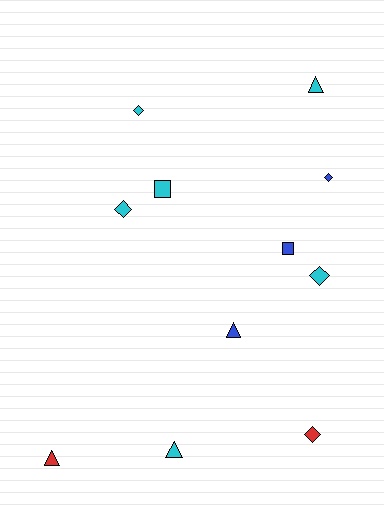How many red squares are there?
There are no red squares.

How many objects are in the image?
There are 11 objects.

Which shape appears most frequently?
Diamond, with 5 objects.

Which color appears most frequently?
Cyan, with 6 objects.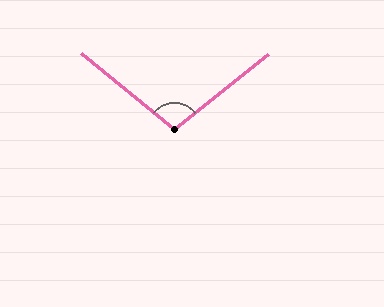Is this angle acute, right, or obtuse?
It is obtuse.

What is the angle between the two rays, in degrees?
Approximately 102 degrees.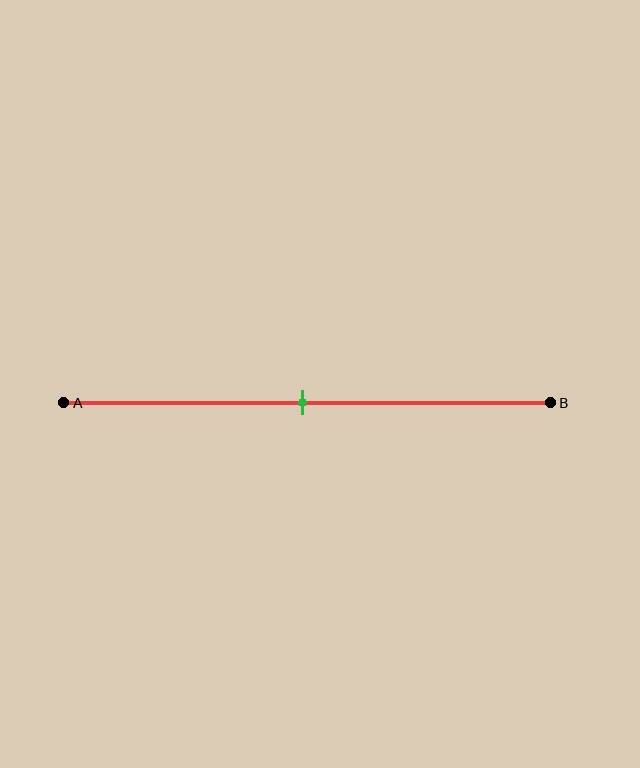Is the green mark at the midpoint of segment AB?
Yes, the mark is approximately at the midpoint.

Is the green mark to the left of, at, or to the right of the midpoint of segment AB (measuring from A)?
The green mark is approximately at the midpoint of segment AB.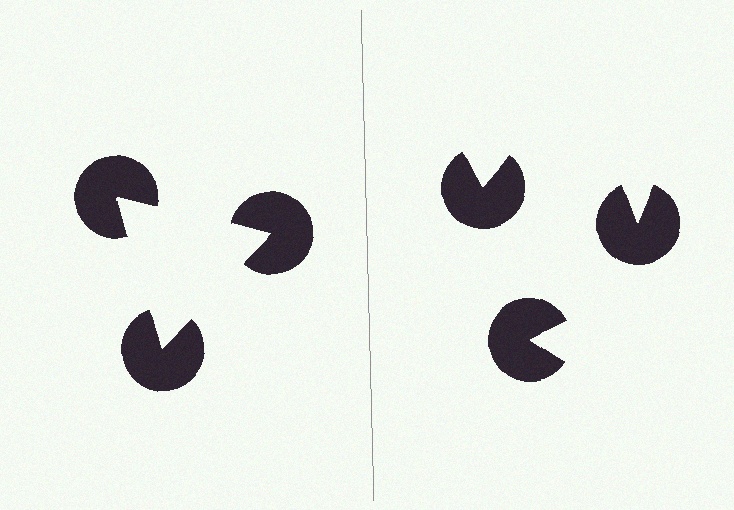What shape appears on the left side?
An illusory triangle.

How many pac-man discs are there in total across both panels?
6 — 3 on each side.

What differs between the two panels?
The pac-man discs are positioned identically on both sides; only the wedge orientations differ. On the left they align to a triangle; on the right they are misaligned.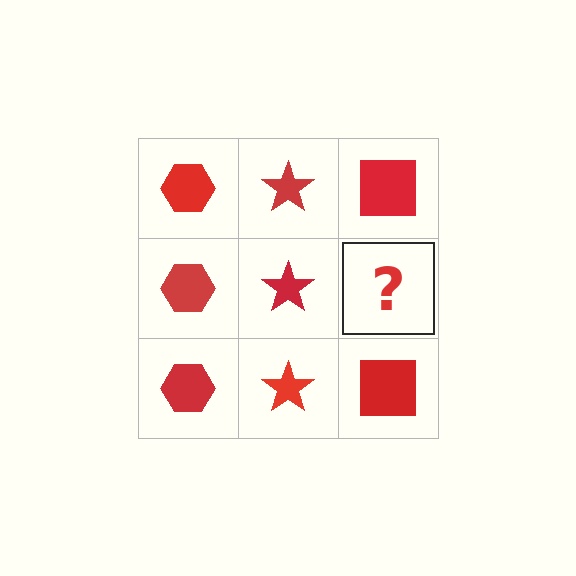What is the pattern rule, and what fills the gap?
The rule is that each column has a consistent shape. The gap should be filled with a red square.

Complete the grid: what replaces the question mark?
The question mark should be replaced with a red square.